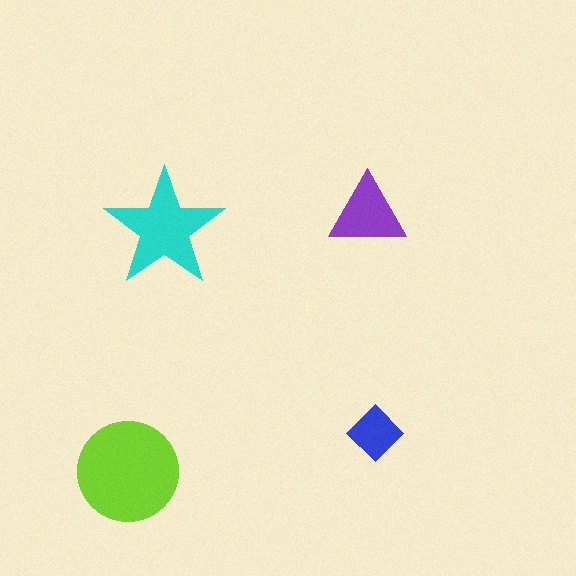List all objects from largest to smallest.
The lime circle, the cyan star, the purple triangle, the blue diamond.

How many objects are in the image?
There are 4 objects in the image.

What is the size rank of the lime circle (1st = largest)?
1st.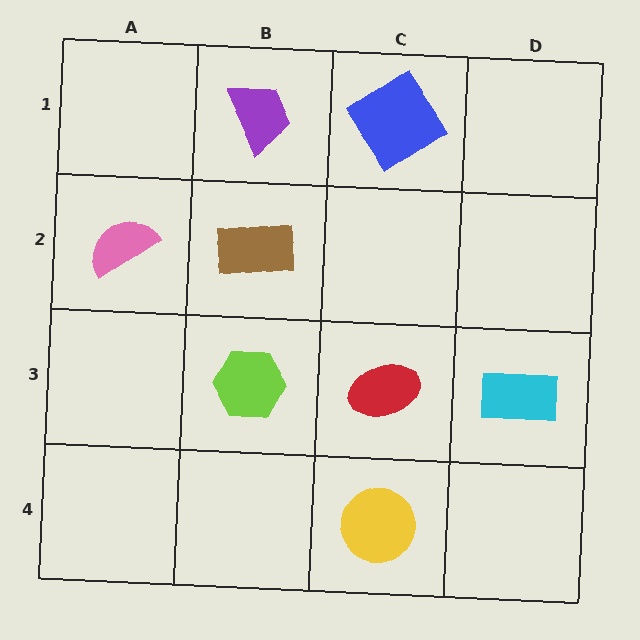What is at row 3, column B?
A lime hexagon.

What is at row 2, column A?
A pink semicircle.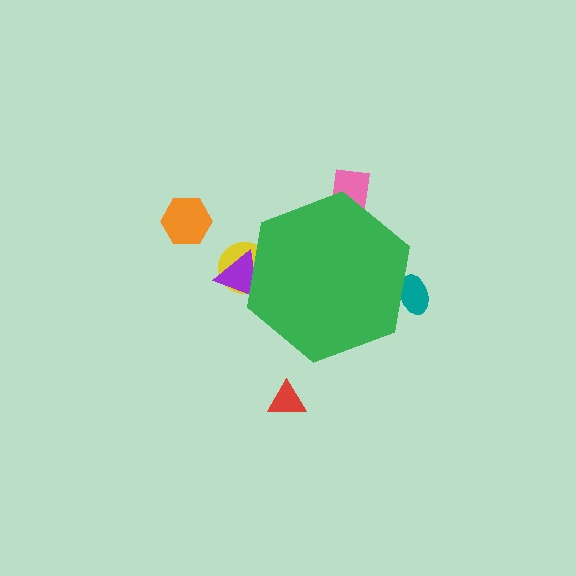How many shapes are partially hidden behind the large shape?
4 shapes are partially hidden.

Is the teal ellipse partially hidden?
Yes, the teal ellipse is partially hidden behind the green hexagon.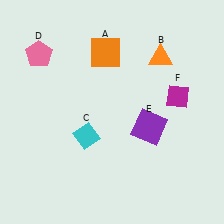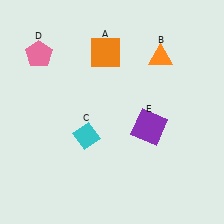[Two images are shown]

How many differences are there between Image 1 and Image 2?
There is 1 difference between the two images.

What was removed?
The magenta diamond (F) was removed in Image 2.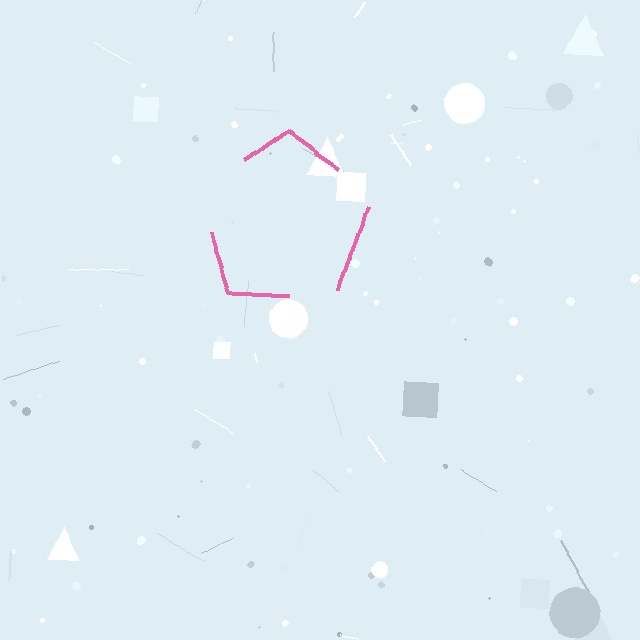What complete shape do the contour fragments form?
The contour fragments form a pentagon.